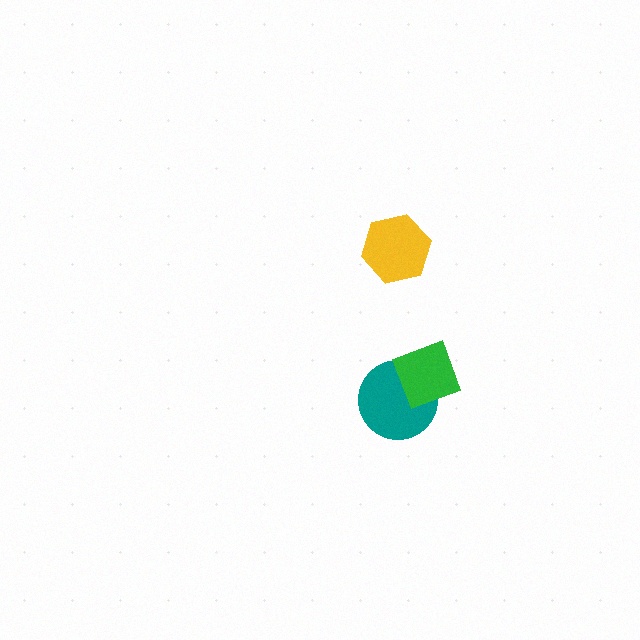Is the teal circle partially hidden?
Yes, it is partially covered by another shape.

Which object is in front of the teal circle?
The green square is in front of the teal circle.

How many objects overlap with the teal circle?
1 object overlaps with the teal circle.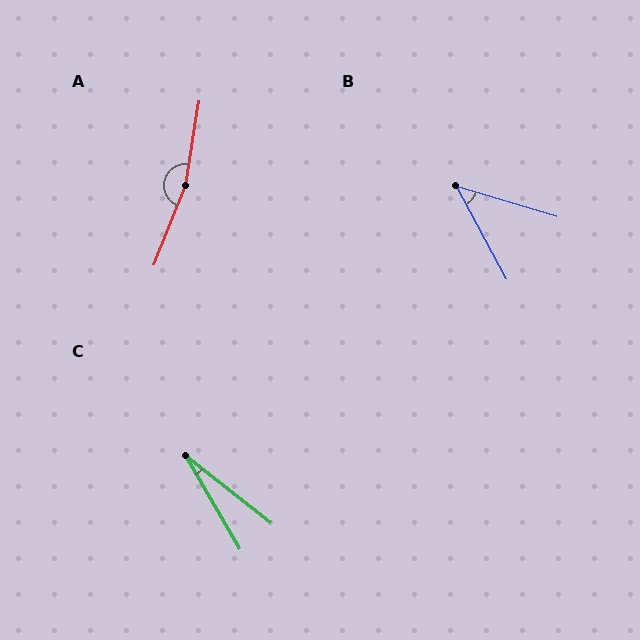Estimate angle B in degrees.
Approximately 45 degrees.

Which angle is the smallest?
C, at approximately 21 degrees.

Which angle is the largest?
A, at approximately 168 degrees.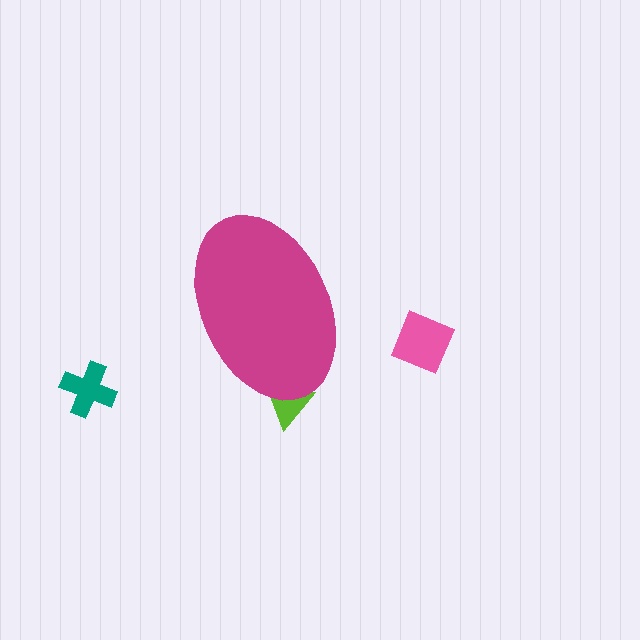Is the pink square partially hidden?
No, the pink square is fully visible.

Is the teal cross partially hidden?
No, the teal cross is fully visible.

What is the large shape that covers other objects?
A magenta ellipse.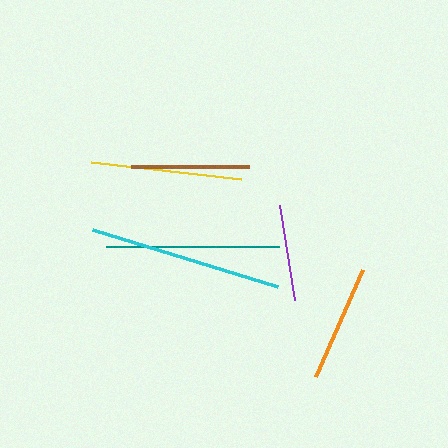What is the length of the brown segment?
The brown segment is approximately 118 pixels long.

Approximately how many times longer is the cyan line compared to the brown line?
The cyan line is approximately 1.6 times the length of the brown line.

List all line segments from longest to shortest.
From longest to shortest: cyan, teal, yellow, brown, orange, purple.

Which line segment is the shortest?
The purple line is the shortest at approximately 97 pixels.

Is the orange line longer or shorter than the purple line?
The orange line is longer than the purple line.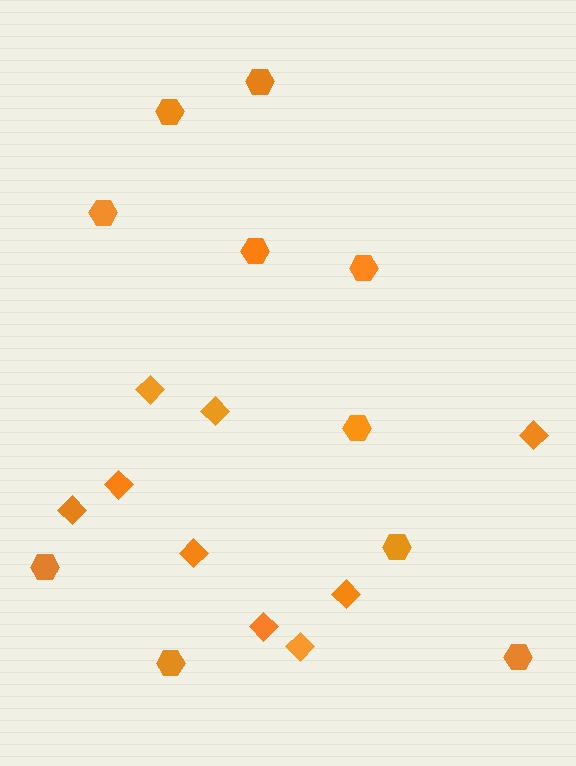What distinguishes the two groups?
There are 2 groups: one group of diamonds (9) and one group of hexagons (10).